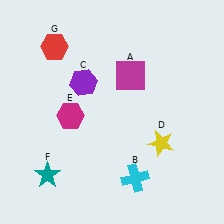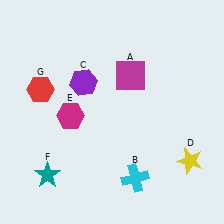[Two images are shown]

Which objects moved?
The objects that moved are: the yellow star (D), the red hexagon (G).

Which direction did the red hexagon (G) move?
The red hexagon (G) moved down.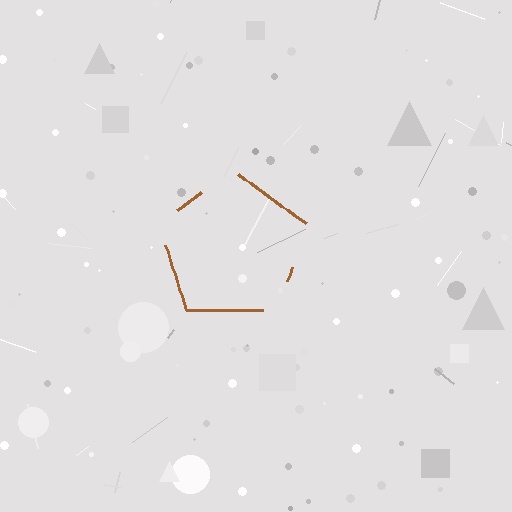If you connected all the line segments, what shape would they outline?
They would outline a pentagon.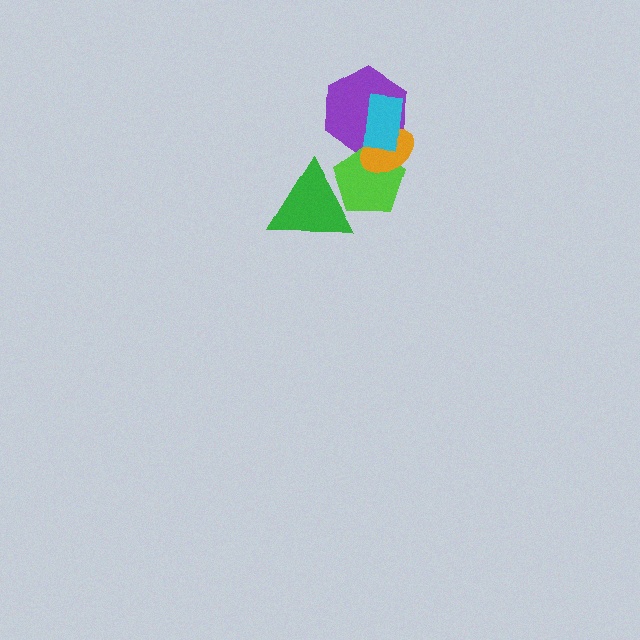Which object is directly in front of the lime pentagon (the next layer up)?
The orange ellipse is directly in front of the lime pentagon.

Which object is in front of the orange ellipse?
The cyan rectangle is in front of the orange ellipse.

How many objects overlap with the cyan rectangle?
2 objects overlap with the cyan rectangle.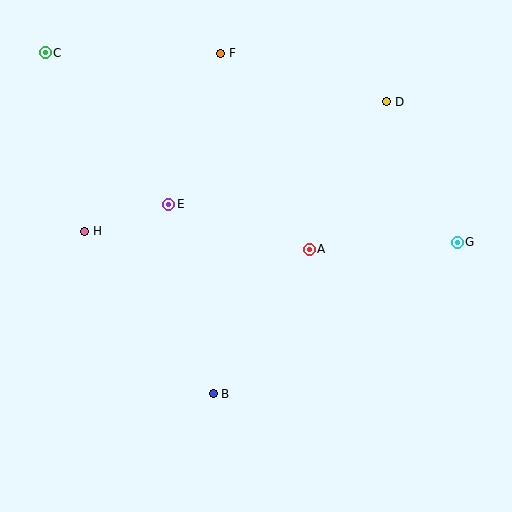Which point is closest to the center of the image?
Point A at (309, 249) is closest to the center.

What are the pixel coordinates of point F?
Point F is at (221, 53).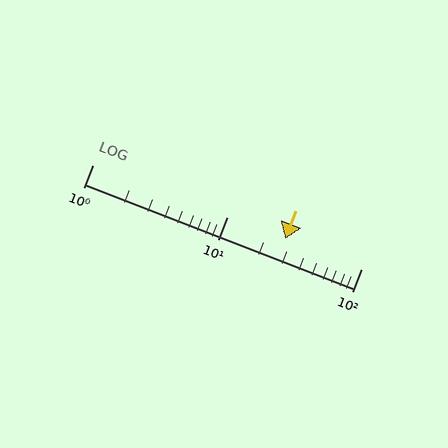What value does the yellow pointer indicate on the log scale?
The pointer indicates approximately 27.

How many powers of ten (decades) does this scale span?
The scale spans 2 decades, from 1 to 100.